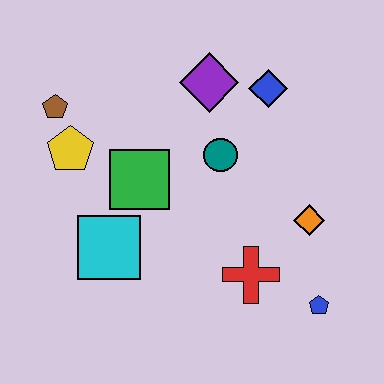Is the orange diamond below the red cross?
No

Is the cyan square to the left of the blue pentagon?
Yes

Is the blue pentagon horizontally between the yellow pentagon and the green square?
No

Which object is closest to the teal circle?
The purple diamond is closest to the teal circle.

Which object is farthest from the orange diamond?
The brown pentagon is farthest from the orange diamond.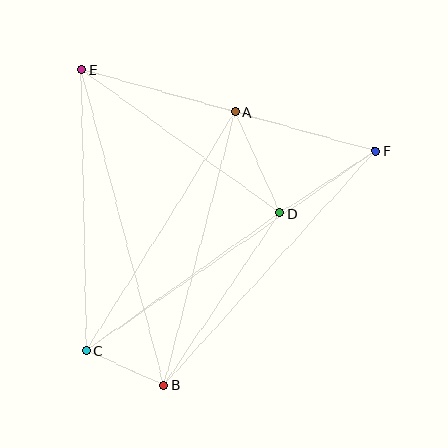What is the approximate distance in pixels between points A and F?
The distance between A and F is approximately 146 pixels.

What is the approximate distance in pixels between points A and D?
The distance between A and D is approximately 111 pixels.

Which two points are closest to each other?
Points B and C are closest to each other.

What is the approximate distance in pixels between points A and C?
The distance between A and C is approximately 281 pixels.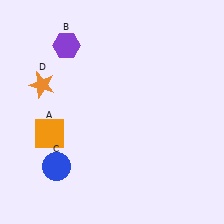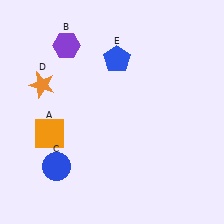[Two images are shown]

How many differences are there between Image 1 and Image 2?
There is 1 difference between the two images.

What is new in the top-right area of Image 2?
A blue pentagon (E) was added in the top-right area of Image 2.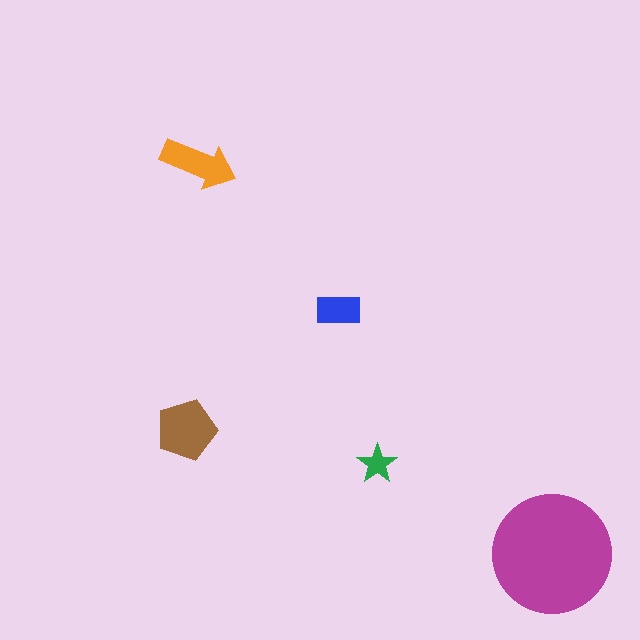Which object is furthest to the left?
The brown pentagon is leftmost.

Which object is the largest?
The magenta circle.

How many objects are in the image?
There are 5 objects in the image.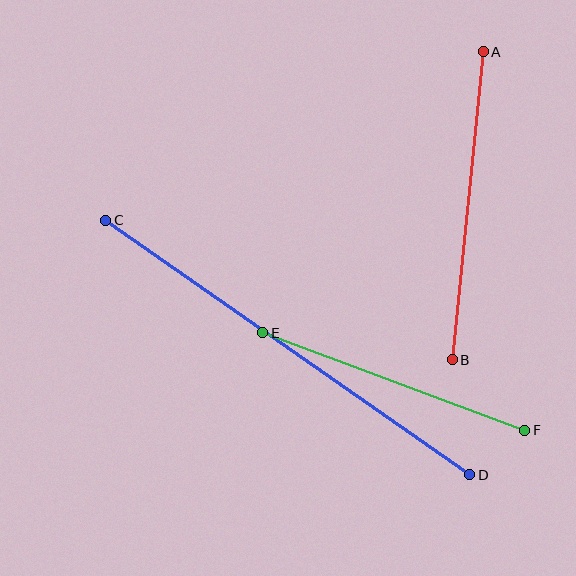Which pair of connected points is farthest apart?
Points C and D are farthest apart.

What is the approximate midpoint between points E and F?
The midpoint is at approximately (394, 381) pixels.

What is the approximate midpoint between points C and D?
The midpoint is at approximately (288, 348) pixels.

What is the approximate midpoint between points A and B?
The midpoint is at approximately (468, 206) pixels.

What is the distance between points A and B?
The distance is approximately 309 pixels.